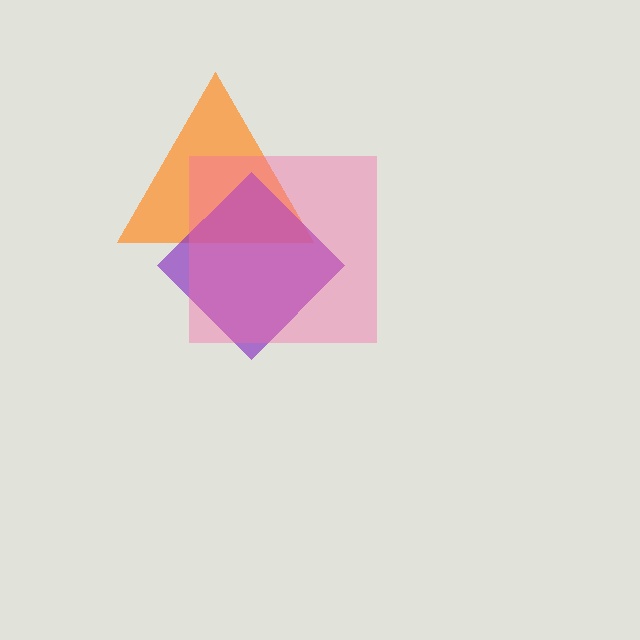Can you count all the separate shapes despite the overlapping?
Yes, there are 3 separate shapes.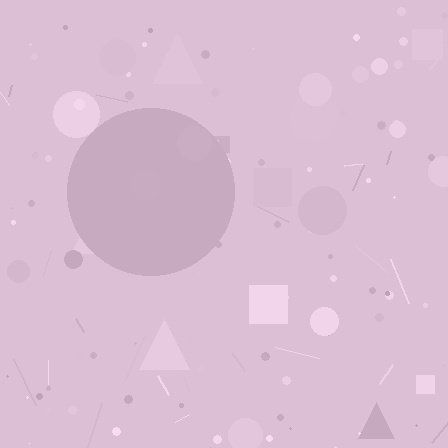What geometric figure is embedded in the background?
A circle is embedded in the background.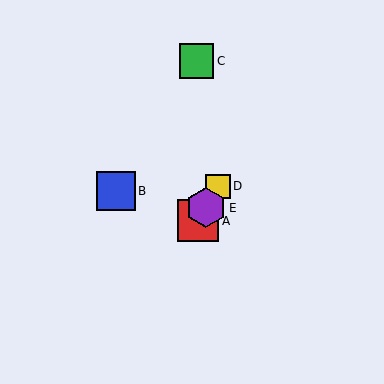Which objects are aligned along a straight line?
Objects A, D, E are aligned along a straight line.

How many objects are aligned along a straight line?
3 objects (A, D, E) are aligned along a straight line.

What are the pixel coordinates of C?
Object C is at (197, 61).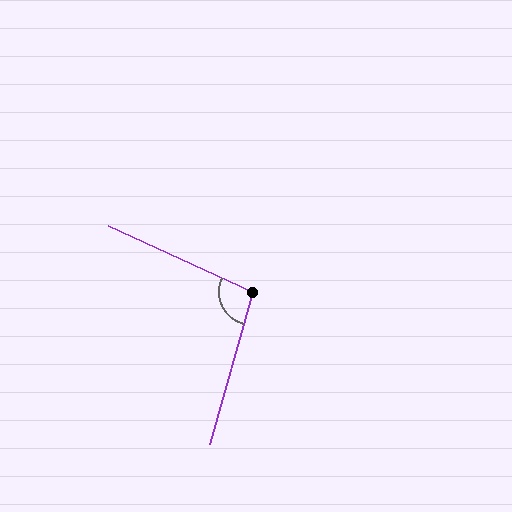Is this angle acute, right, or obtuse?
It is obtuse.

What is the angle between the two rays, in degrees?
Approximately 99 degrees.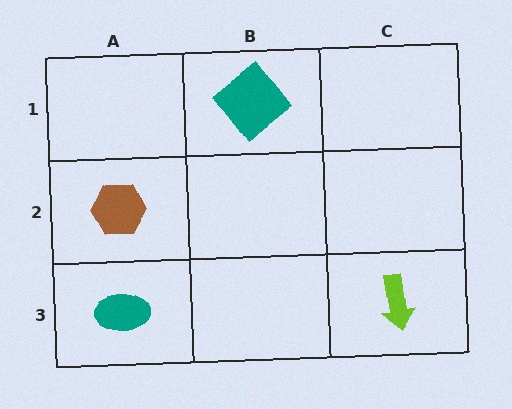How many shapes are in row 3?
2 shapes.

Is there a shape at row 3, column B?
No, that cell is empty.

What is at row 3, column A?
A teal ellipse.